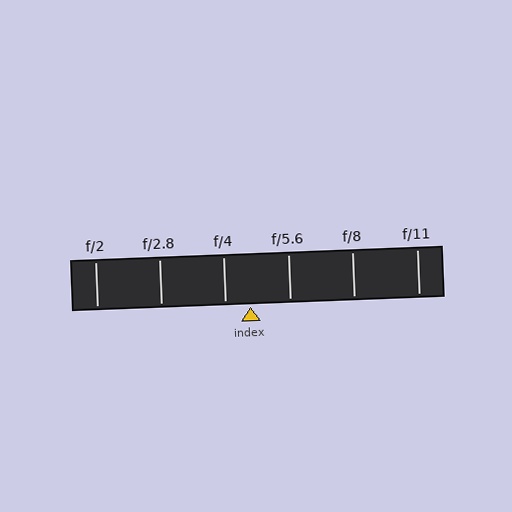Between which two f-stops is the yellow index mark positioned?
The index mark is between f/4 and f/5.6.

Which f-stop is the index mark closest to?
The index mark is closest to f/4.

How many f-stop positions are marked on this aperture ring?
There are 6 f-stop positions marked.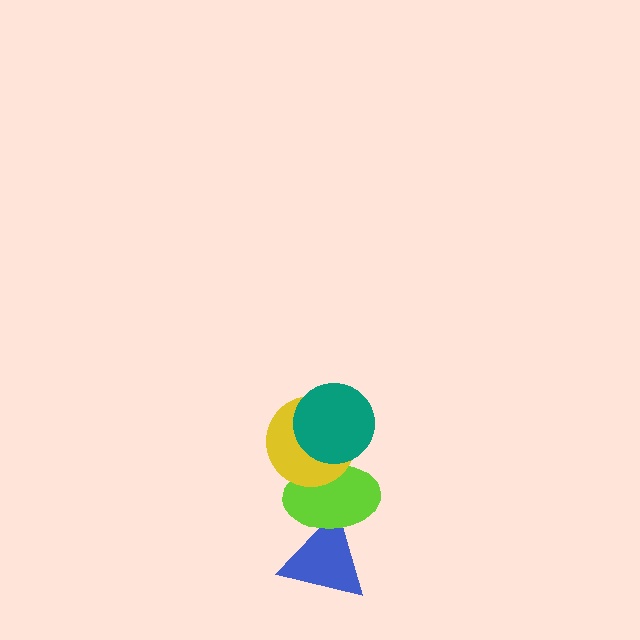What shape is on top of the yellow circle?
The teal circle is on top of the yellow circle.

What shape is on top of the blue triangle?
The lime ellipse is on top of the blue triangle.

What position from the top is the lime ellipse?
The lime ellipse is 3rd from the top.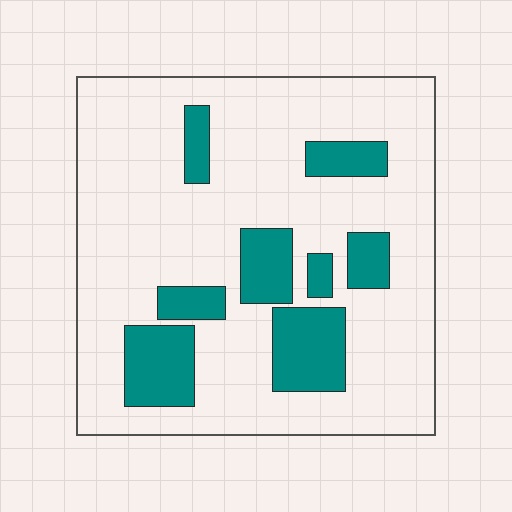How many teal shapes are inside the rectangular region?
8.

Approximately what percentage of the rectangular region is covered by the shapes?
Approximately 20%.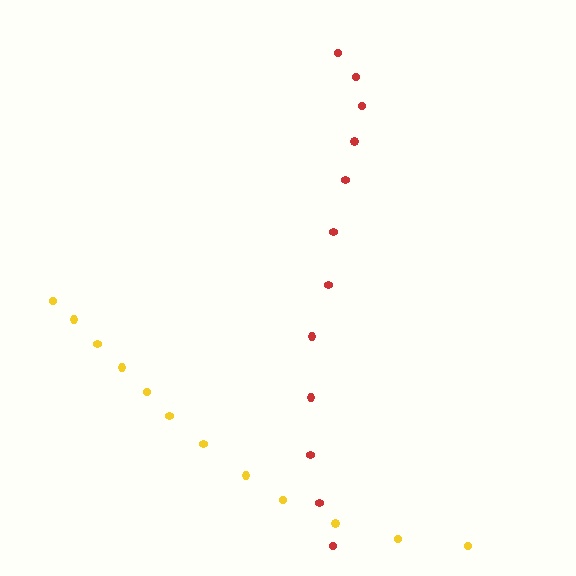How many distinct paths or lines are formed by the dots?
There are 2 distinct paths.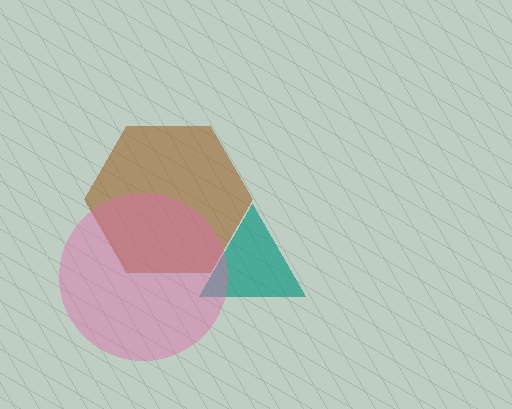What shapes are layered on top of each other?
The layered shapes are: a brown hexagon, a teal triangle, a pink circle.